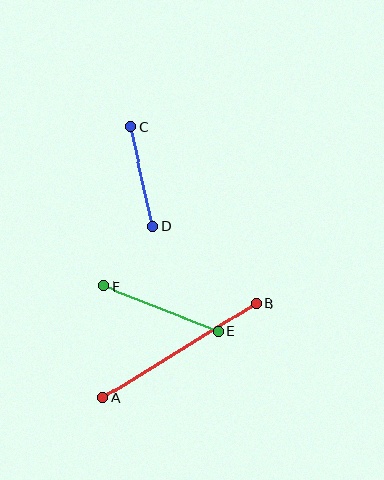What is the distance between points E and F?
The distance is approximately 123 pixels.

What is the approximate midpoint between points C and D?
The midpoint is at approximately (142, 176) pixels.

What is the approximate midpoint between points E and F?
The midpoint is at approximately (161, 309) pixels.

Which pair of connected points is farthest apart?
Points A and B are farthest apart.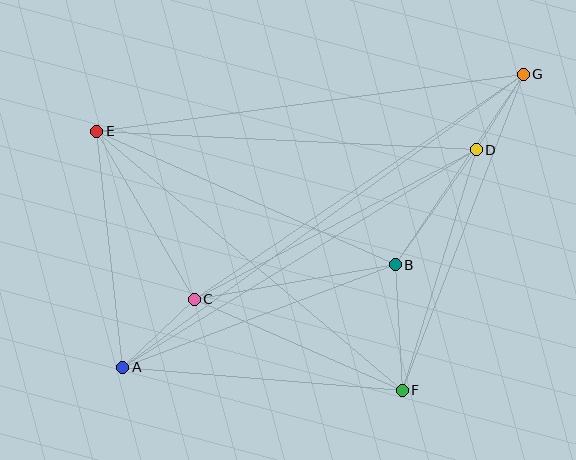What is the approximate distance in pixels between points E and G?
The distance between E and G is approximately 430 pixels.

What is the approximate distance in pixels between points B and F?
The distance between B and F is approximately 125 pixels.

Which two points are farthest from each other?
Points A and G are farthest from each other.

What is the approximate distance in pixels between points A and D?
The distance between A and D is approximately 415 pixels.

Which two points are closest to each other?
Points D and G are closest to each other.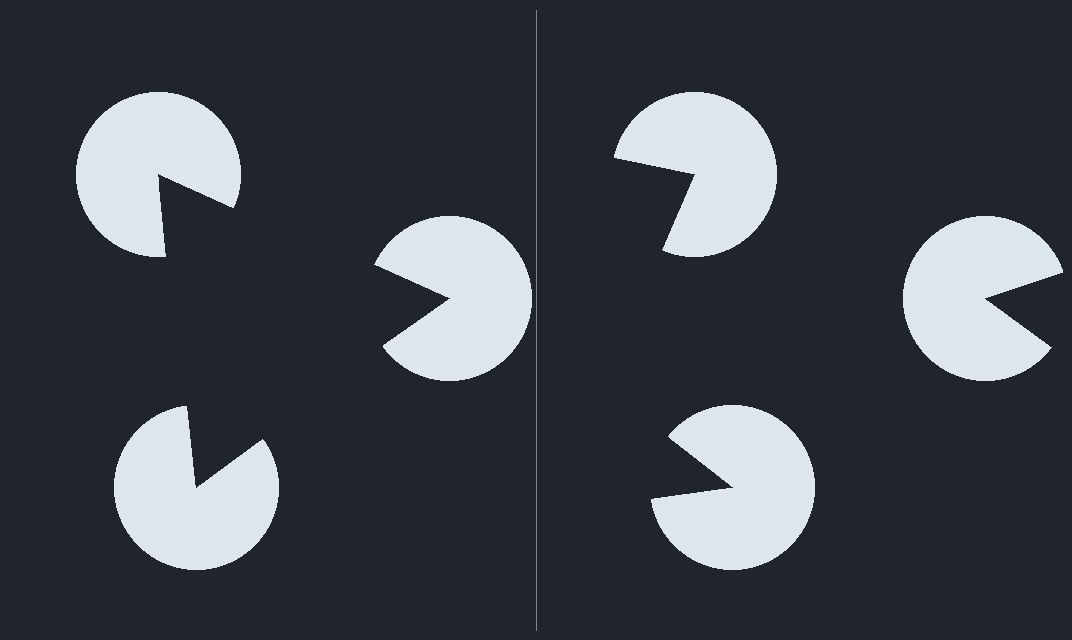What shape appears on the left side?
An illusory triangle.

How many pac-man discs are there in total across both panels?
6 — 3 on each side.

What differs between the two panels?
The pac-man discs are positioned identically on both sides; only the wedge orientations differ. On the left they align to a triangle; on the right they are misaligned.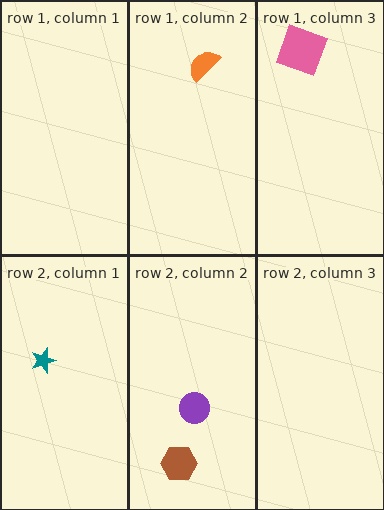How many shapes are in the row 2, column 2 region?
2.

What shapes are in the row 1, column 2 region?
The orange semicircle.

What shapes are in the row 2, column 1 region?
The teal star.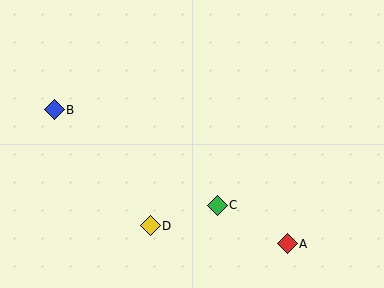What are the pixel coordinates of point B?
Point B is at (54, 110).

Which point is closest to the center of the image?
Point C at (217, 205) is closest to the center.